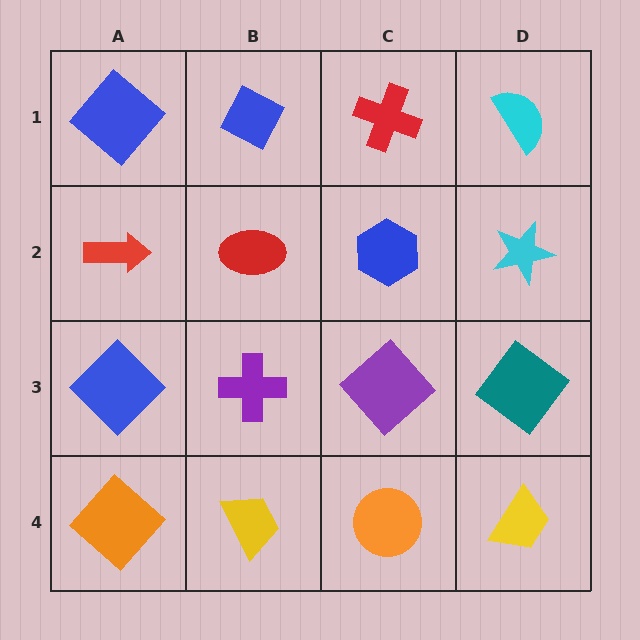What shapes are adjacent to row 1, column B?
A red ellipse (row 2, column B), a blue diamond (row 1, column A), a red cross (row 1, column C).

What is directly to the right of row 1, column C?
A cyan semicircle.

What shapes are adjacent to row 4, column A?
A blue diamond (row 3, column A), a yellow trapezoid (row 4, column B).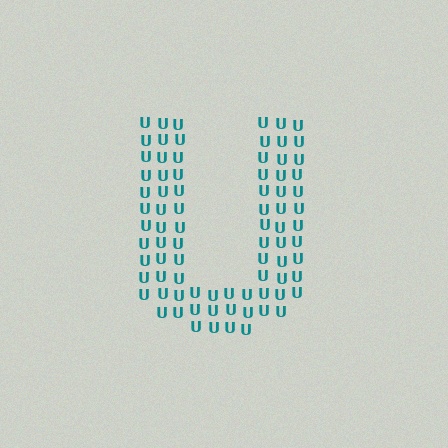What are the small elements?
The small elements are letter U's.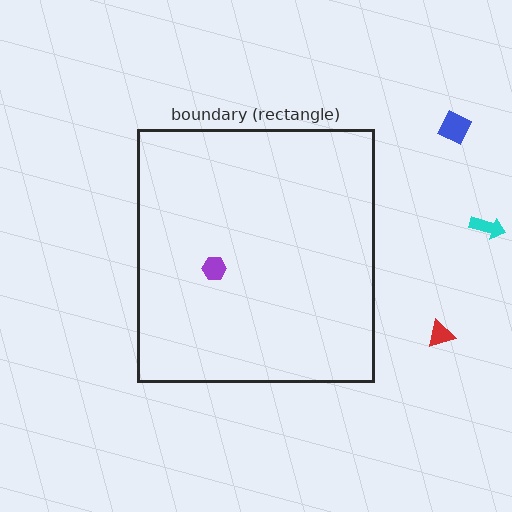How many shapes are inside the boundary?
1 inside, 3 outside.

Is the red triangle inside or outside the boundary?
Outside.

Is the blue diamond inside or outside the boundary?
Outside.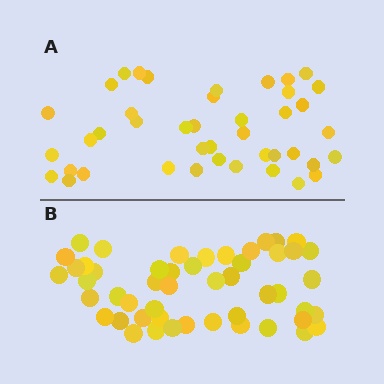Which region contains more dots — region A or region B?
Region B (the bottom region) has more dots.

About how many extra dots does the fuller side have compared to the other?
Region B has roughly 8 or so more dots than region A.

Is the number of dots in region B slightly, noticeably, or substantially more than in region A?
Region B has only slightly more — the two regions are fairly close. The ratio is roughly 1.2 to 1.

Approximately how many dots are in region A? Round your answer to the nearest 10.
About 40 dots. (The exact count is 42, which rounds to 40.)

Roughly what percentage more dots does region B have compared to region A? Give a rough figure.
About 20% more.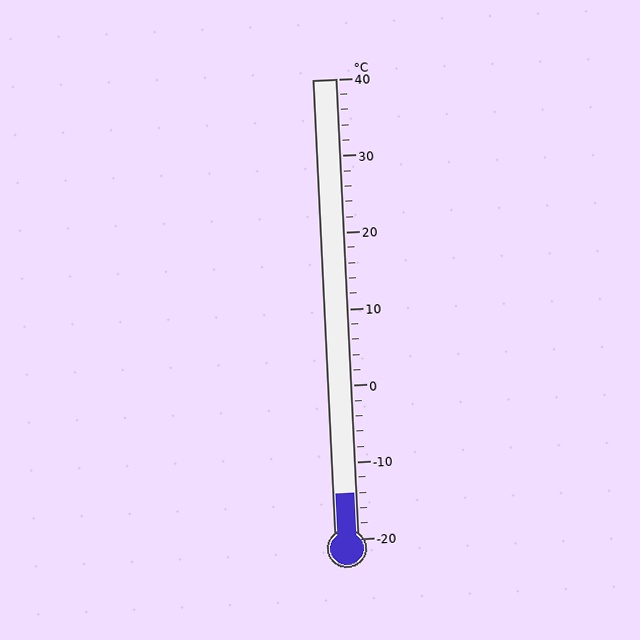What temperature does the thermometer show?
The thermometer shows approximately -14°C.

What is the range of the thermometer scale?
The thermometer scale ranges from -20°C to 40°C.